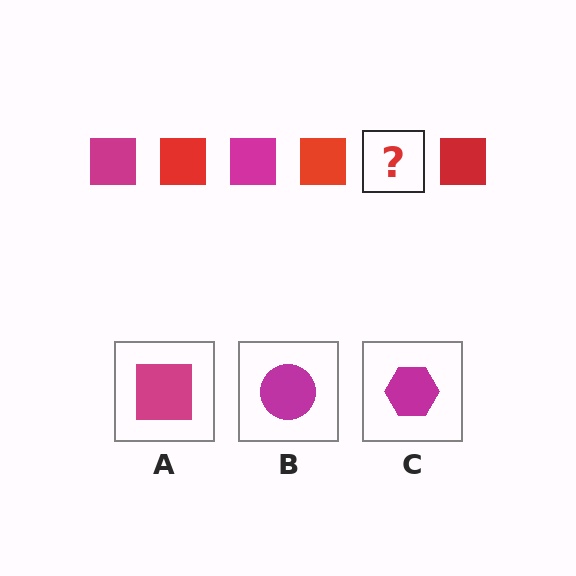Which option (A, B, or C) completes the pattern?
A.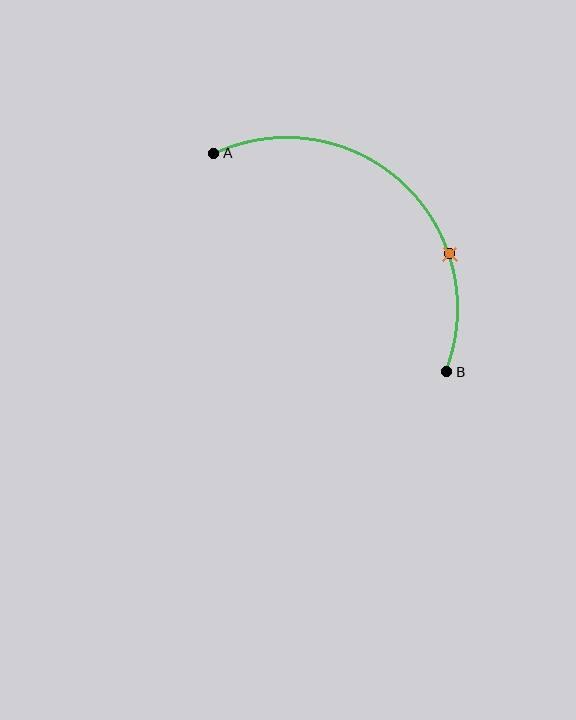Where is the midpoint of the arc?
The arc midpoint is the point on the curve farthest from the straight line joining A and B. It sits above and to the right of that line.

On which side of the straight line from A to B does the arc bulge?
The arc bulges above and to the right of the straight line connecting A and B.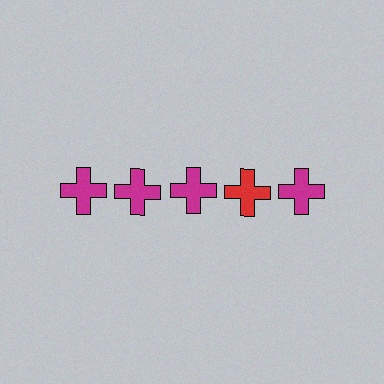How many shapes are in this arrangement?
There are 5 shapes arranged in a grid pattern.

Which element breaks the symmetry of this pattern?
The red cross in the top row, second from right column breaks the symmetry. All other shapes are magenta crosses.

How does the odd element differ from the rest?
It has a different color: red instead of magenta.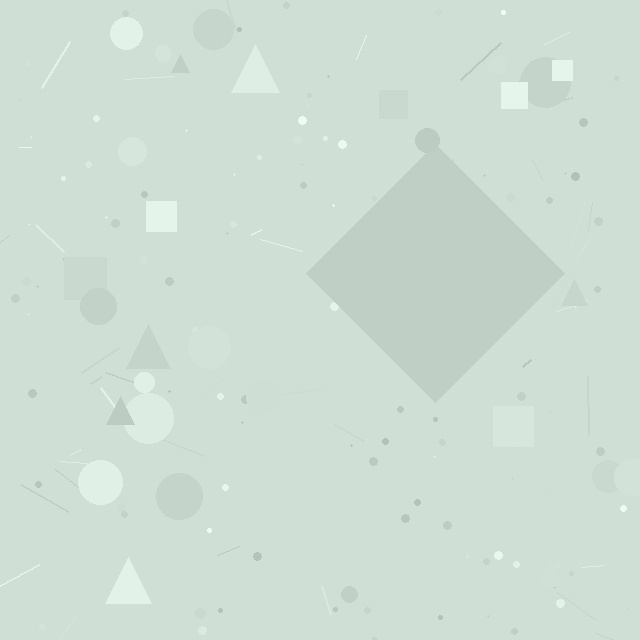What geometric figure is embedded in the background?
A diamond is embedded in the background.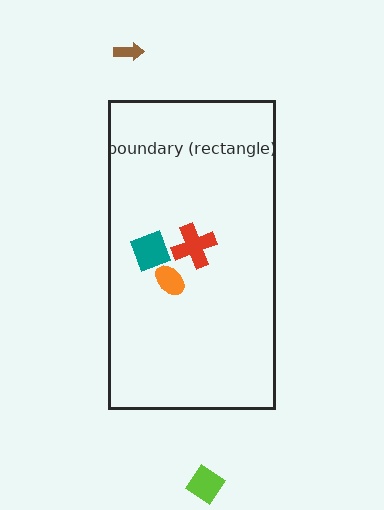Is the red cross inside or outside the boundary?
Inside.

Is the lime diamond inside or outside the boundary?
Outside.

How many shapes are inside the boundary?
3 inside, 2 outside.